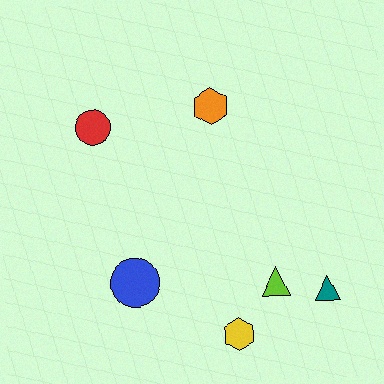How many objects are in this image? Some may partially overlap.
There are 6 objects.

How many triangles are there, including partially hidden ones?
There are 2 triangles.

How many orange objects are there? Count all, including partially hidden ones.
There is 1 orange object.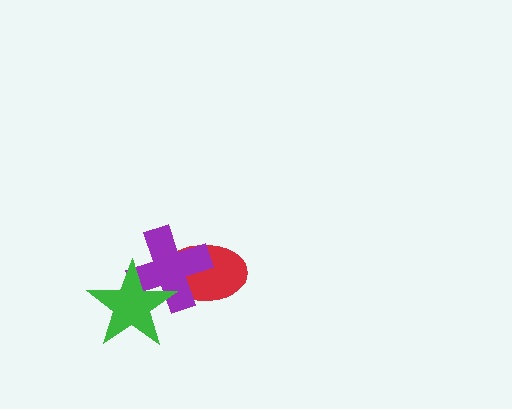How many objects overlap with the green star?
2 objects overlap with the green star.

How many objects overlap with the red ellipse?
2 objects overlap with the red ellipse.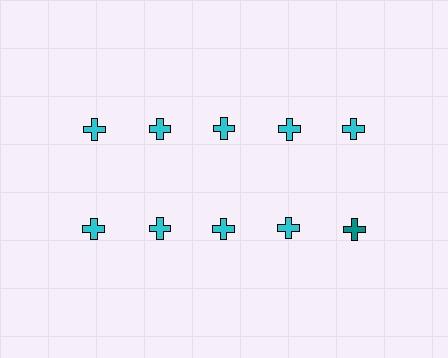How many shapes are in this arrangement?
There are 10 shapes arranged in a grid pattern.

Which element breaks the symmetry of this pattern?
The teal cross in the second row, rightmost column breaks the symmetry. All other shapes are cyan crosses.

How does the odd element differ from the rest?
It has a different color: teal instead of cyan.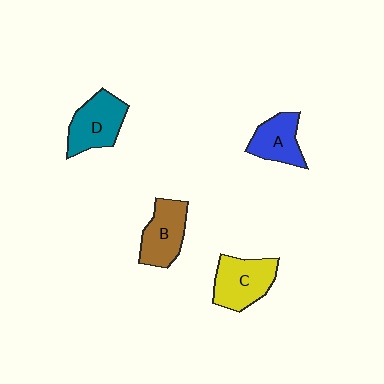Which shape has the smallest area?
Shape A (blue).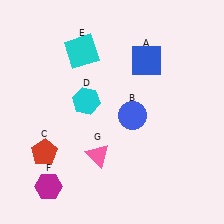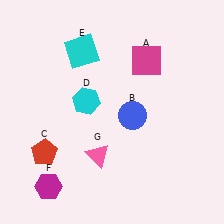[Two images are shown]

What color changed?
The square (A) changed from blue in Image 1 to magenta in Image 2.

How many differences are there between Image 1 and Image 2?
There is 1 difference between the two images.